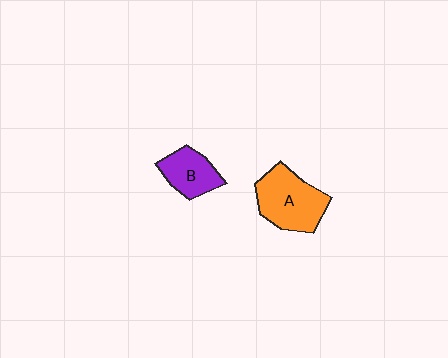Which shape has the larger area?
Shape A (orange).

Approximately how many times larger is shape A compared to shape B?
Approximately 1.6 times.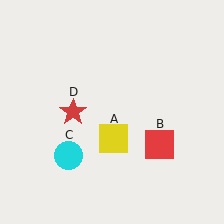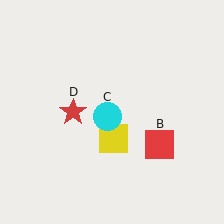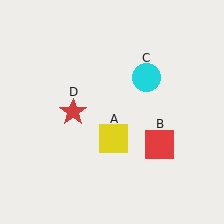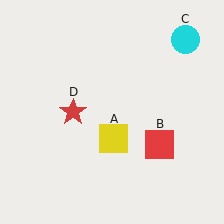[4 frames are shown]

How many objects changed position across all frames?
1 object changed position: cyan circle (object C).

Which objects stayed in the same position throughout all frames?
Yellow square (object A) and red square (object B) and red star (object D) remained stationary.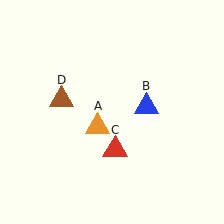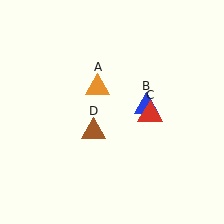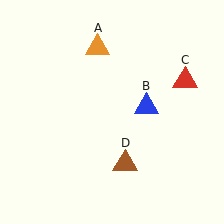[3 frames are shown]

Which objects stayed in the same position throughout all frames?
Blue triangle (object B) remained stationary.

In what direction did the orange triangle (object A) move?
The orange triangle (object A) moved up.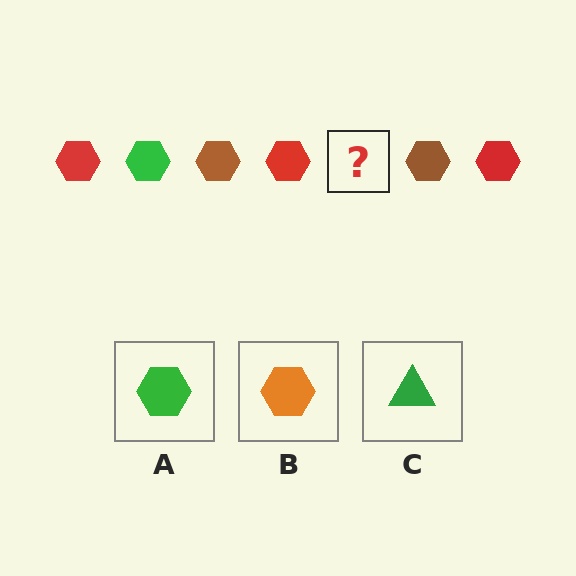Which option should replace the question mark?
Option A.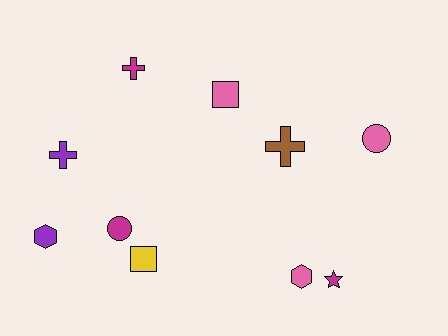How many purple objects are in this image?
There are 2 purple objects.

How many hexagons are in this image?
There are 2 hexagons.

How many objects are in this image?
There are 10 objects.